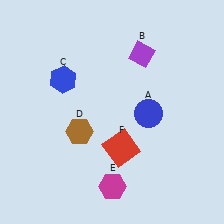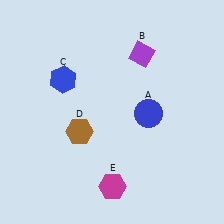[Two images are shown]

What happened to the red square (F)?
The red square (F) was removed in Image 2. It was in the bottom-right area of Image 1.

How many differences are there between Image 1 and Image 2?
There is 1 difference between the two images.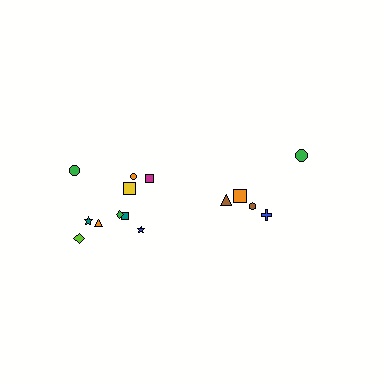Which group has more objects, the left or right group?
The left group.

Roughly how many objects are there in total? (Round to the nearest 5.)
Roughly 15 objects in total.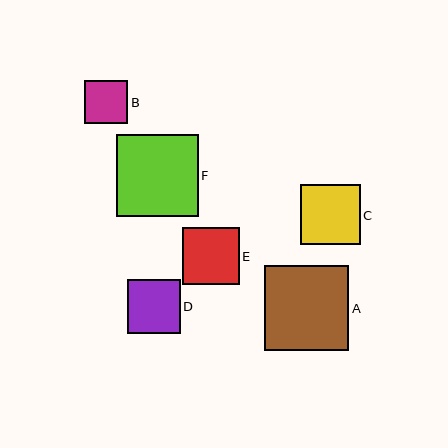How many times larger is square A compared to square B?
Square A is approximately 2.0 times the size of square B.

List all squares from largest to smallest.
From largest to smallest: A, F, C, E, D, B.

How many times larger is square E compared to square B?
Square E is approximately 1.3 times the size of square B.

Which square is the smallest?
Square B is the smallest with a size of approximately 43 pixels.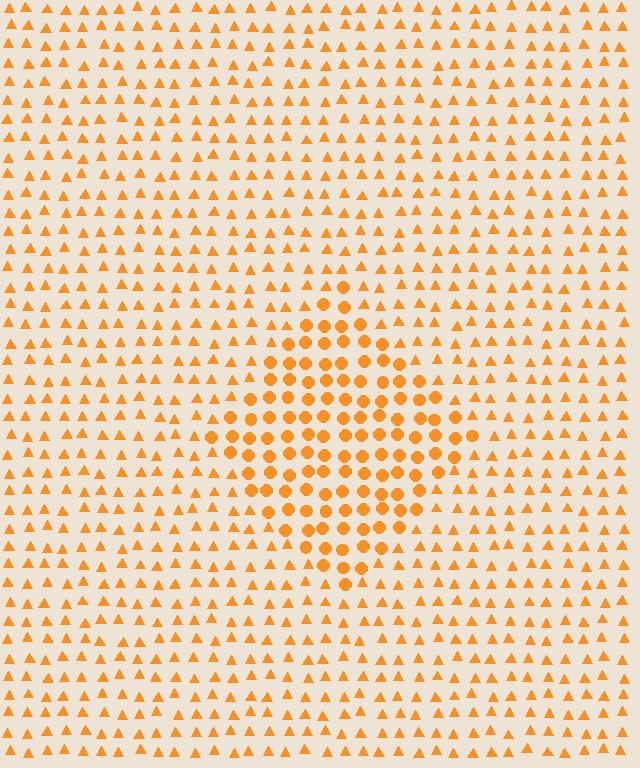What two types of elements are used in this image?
The image uses circles inside the diamond region and triangles outside it.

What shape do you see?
I see a diamond.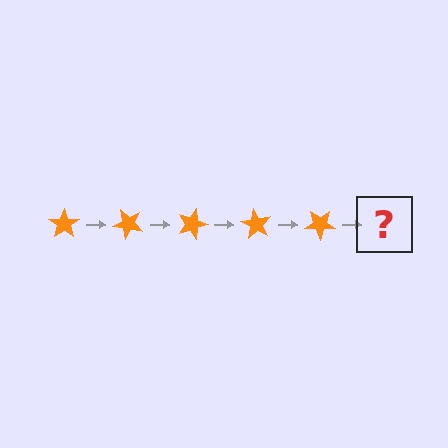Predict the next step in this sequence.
The next step is an orange star rotated 225 degrees.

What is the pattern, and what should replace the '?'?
The pattern is that the star rotates 45 degrees each step. The '?' should be an orange star rotated 225 degrees.